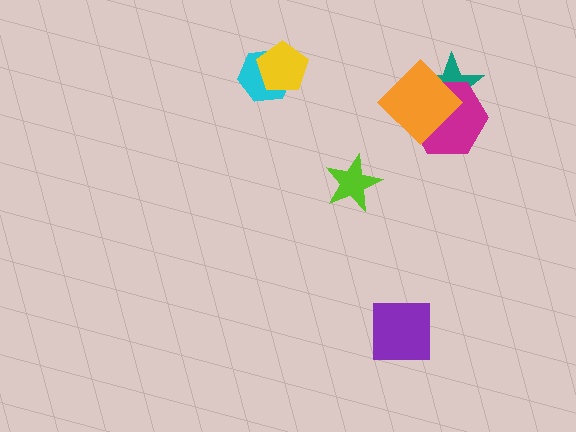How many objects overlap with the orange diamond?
2 objects overlap with the orange diamond.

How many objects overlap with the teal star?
2 objects overlap with the teal star.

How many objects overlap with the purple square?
0 objects overlap with the purple square.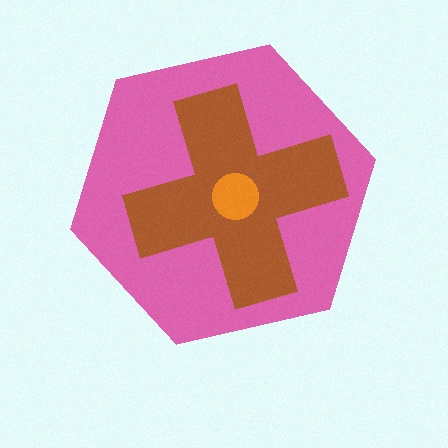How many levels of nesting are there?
3.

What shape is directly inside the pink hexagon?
The brown cross.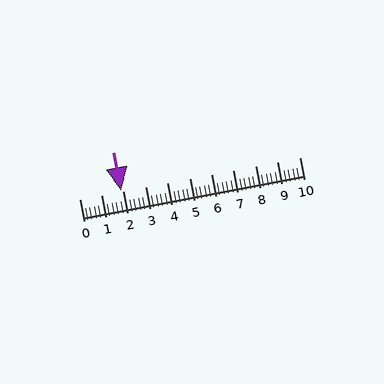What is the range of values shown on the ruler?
The ruler shows values from 0 to 10.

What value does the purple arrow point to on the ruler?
The purple arrow points to approximately 1.9.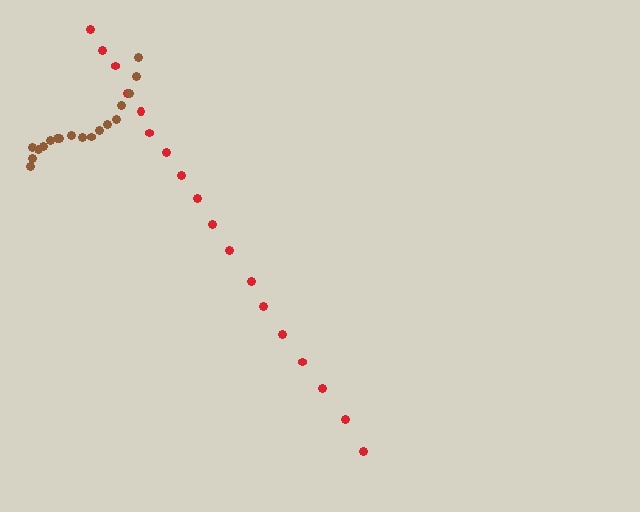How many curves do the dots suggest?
There are 2 distinct paths.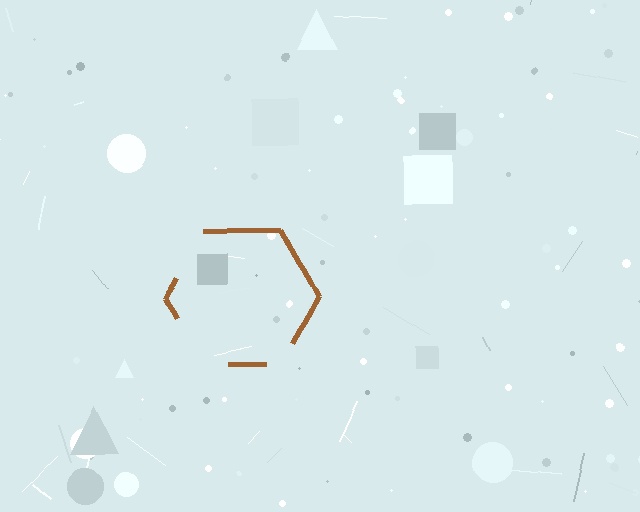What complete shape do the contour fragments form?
The contour fragments form a hexagon.